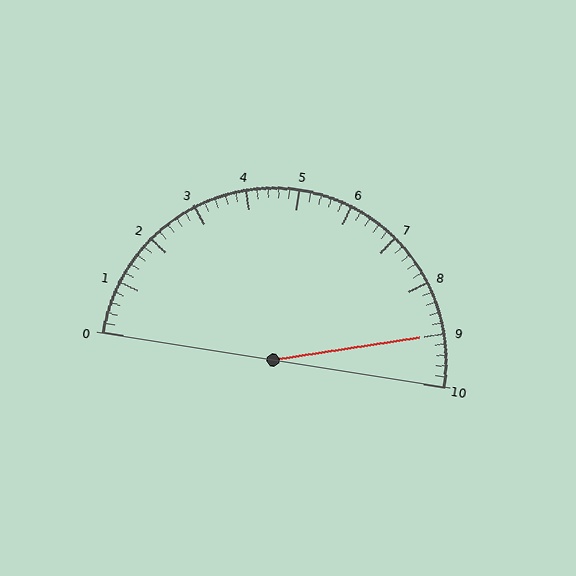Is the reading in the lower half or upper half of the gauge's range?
The reading is in the upper half of the range (0 to 10).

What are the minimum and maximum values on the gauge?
The gauge ranges from 0 to 10.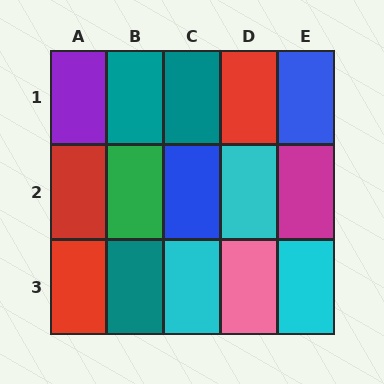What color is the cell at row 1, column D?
Red.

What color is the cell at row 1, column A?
Purple.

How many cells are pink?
1 cell is pink.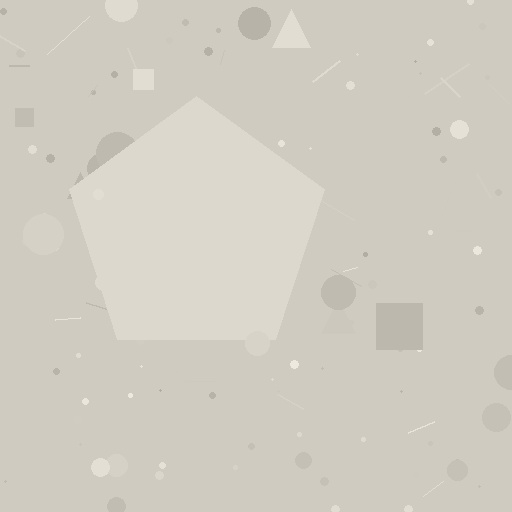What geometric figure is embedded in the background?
A pentagon is embedded in the background.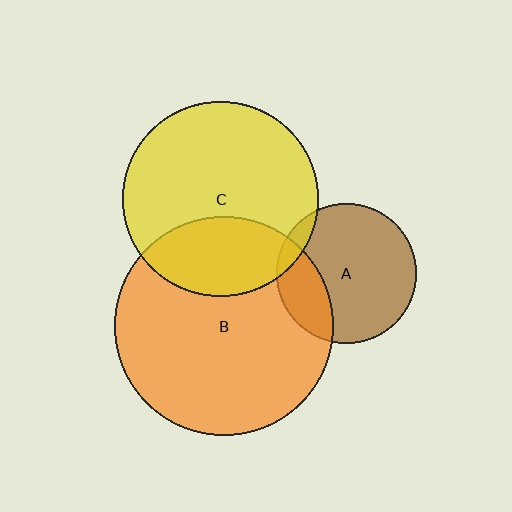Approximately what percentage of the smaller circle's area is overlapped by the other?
Approximately 30%.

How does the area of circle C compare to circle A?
Approximately 1.9 times.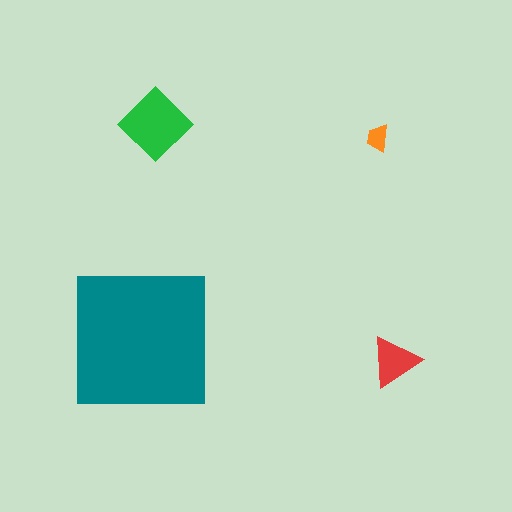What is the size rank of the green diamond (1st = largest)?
2nd.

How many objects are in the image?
There are 4 objects in the image.